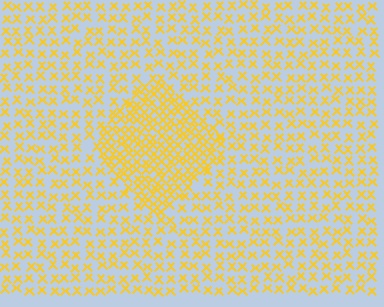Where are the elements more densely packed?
The elements are more densely packed inside the diamond boundary.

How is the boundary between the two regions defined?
The boundary is defined by a change in element density (approximately 2.0x ratio). All elements are the same color, size, and shape.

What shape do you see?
I see a diamond.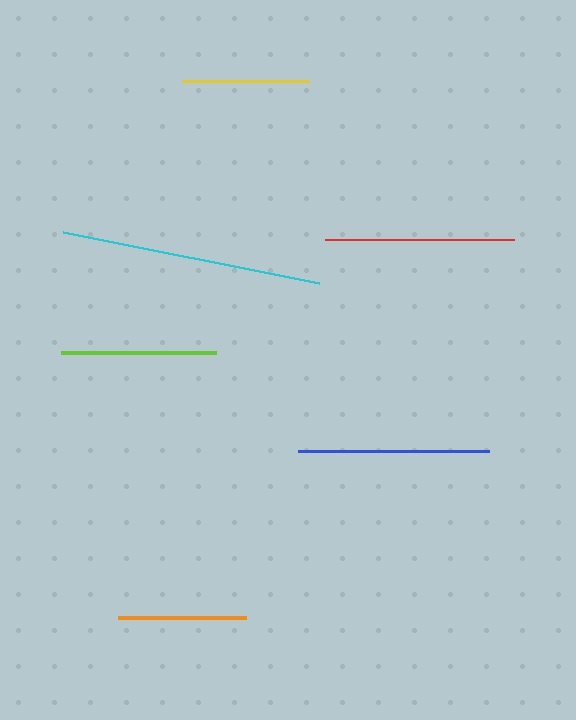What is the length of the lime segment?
The lime segment is approximately 155 pixels long.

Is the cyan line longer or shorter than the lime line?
The cyan line is longer than the lime line.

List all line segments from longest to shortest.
From longest to shortest: cyan, blue, red, lime, orange, yellow.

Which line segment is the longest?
The cyan line is the longest at approximately 261 pixels.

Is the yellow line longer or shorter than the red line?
The red line is longer than the yellow line.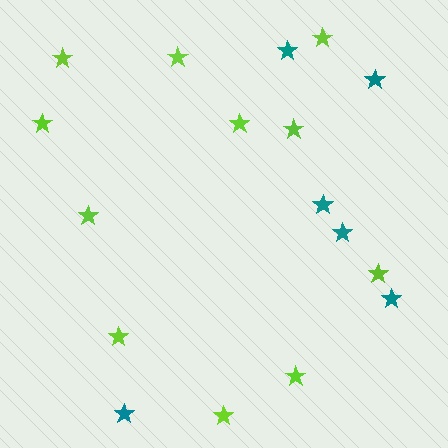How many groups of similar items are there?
There are 2 groups: one group of teal stars (6) and one group of lime stars (11).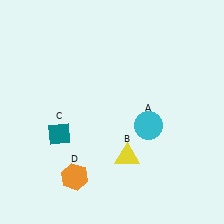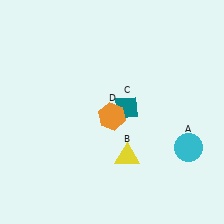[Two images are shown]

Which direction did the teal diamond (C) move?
The teal diamond (C) moved right.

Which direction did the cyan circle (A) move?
The cyan circle (A) moved right.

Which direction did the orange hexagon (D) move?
The orange hexagon (D) moved up.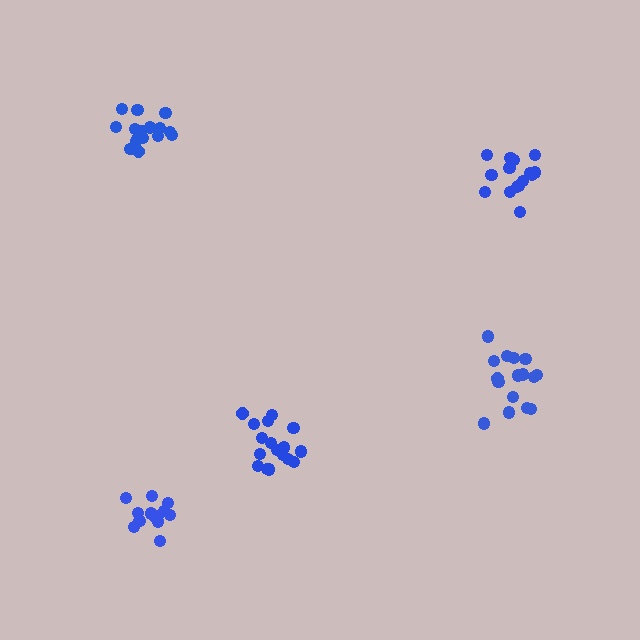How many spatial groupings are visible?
There are 5 spatial groupings.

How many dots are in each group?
Group 1: 13 dots, Group 2: 17 dots, Group 3: 17 dots, Group 4: 17 dots, Group 5: 15 dots (79 total).